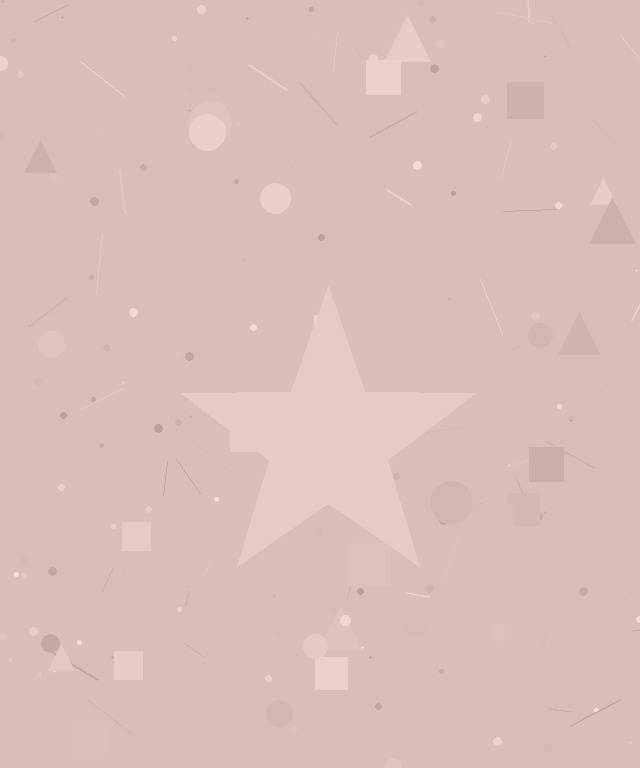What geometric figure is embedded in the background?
A star is embedded in the background.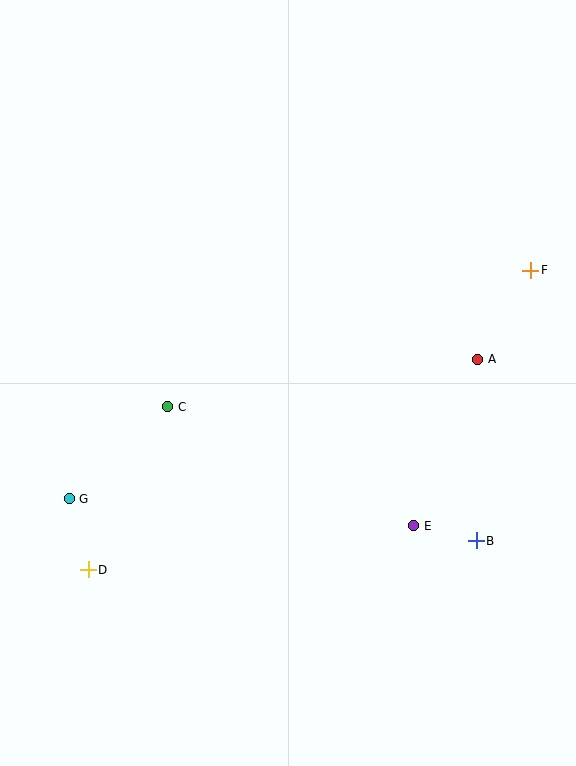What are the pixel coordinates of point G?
Point G is at (69, 499).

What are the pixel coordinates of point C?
Point C is at (167, 407).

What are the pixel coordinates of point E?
Point E is at (414, 526).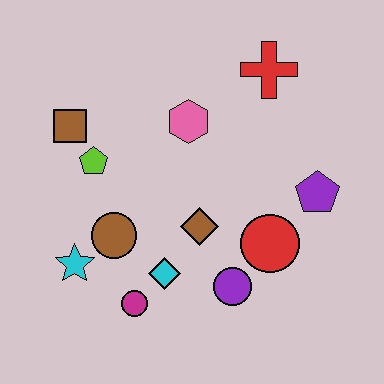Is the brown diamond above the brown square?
No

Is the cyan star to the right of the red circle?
No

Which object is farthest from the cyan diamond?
The red cross is farthest from the cyan diamond.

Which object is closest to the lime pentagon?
The brown square is closest to the lime pentagon.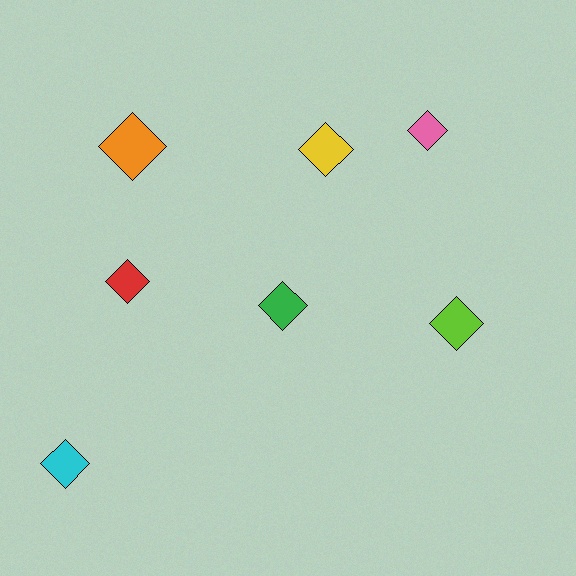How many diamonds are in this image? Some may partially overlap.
There are 7 diamonds.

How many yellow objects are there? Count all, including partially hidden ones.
There is 1 yellow object.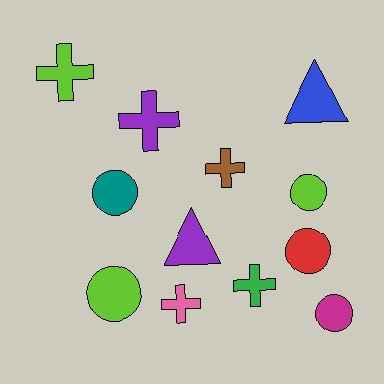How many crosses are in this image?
There are 5 crosses.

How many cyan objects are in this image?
There are no cyan objects.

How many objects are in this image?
There are 12 objects.